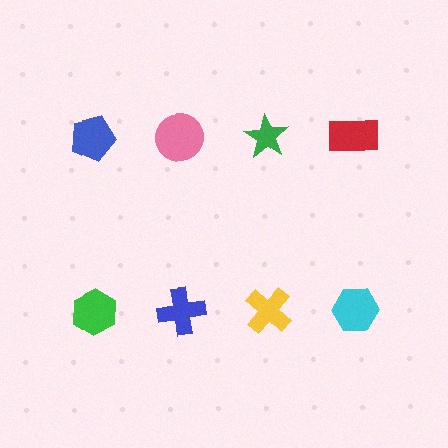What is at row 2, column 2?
A blue cross.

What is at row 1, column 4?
A red rectangle.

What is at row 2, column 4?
A cyan hexagon.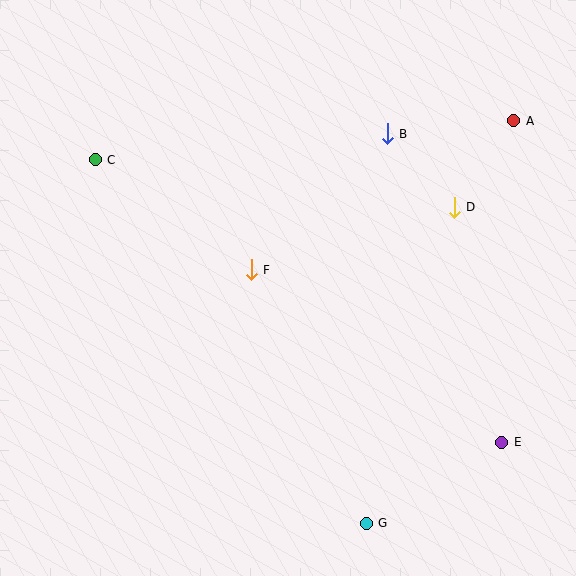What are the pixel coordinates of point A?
Point A is at (514, 121).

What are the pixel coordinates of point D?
Point D is at (454, 207).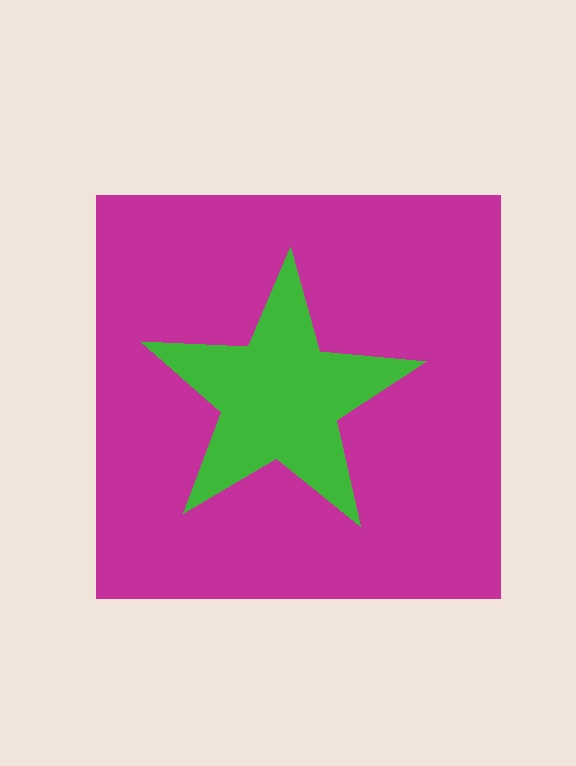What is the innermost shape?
The green star.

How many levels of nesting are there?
2.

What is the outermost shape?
The magenta square.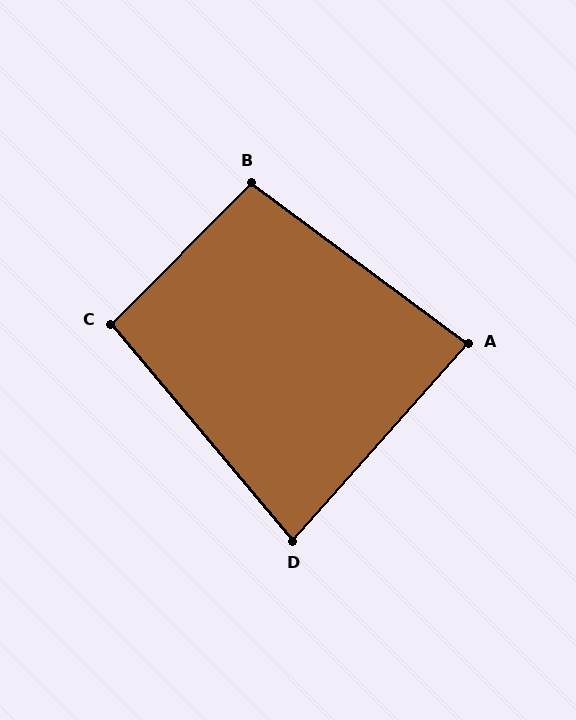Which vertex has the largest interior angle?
B, at approximately 98 degrees.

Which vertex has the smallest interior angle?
D, at approximately 82 degrees.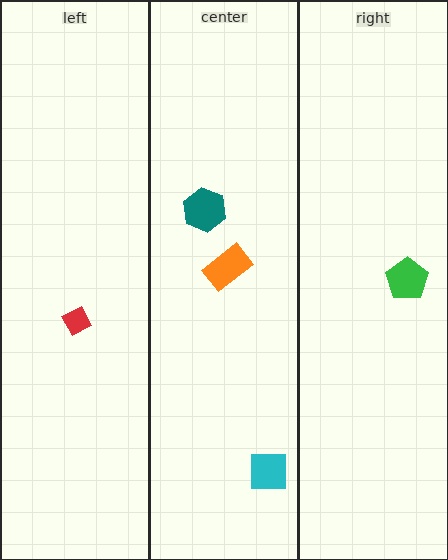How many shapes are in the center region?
3.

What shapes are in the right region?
The green pentagon.